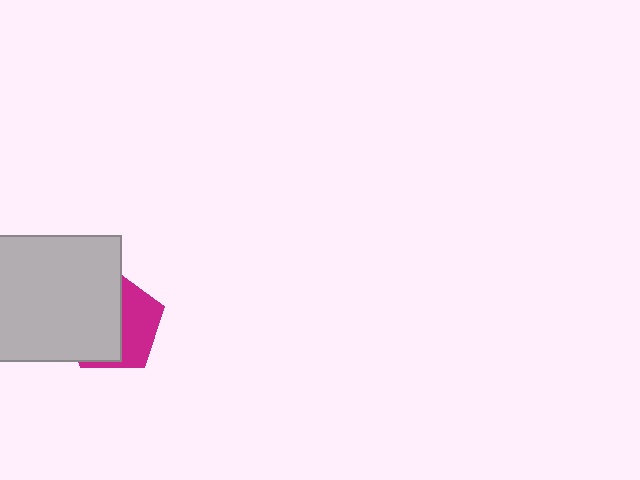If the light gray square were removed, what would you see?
You would see the complete magenta pentagon.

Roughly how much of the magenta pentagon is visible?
A small part of it is visible (roughly 42%).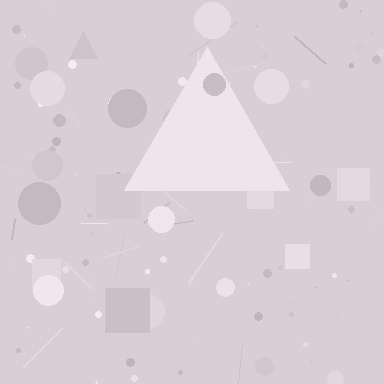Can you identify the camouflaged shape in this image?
The camouflaged shape is a triangle.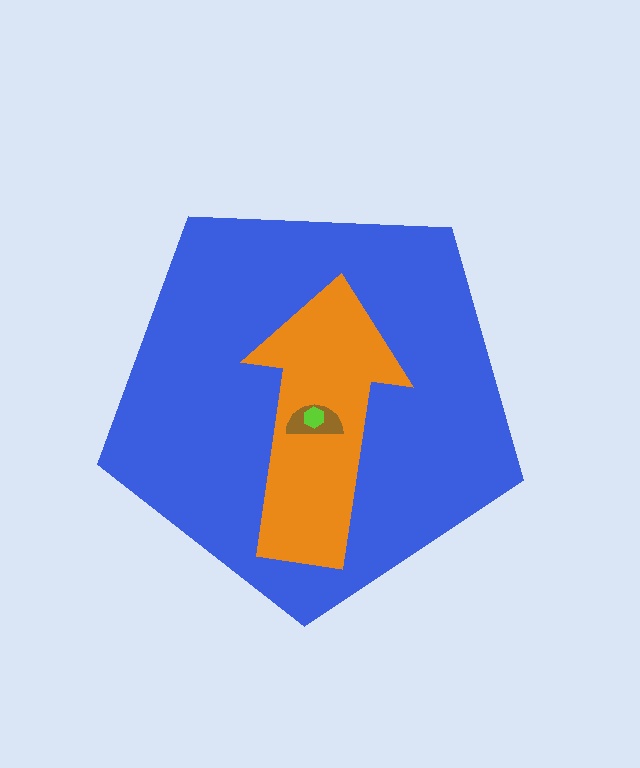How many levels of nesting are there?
4.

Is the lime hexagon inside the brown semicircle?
Yes.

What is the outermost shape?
The blue pentagon.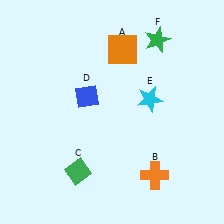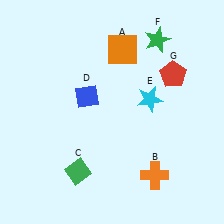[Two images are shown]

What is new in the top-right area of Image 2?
A red pentagon (G) was added in the top-right area of Image 2.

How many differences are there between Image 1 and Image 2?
There is 1 difference between the two images.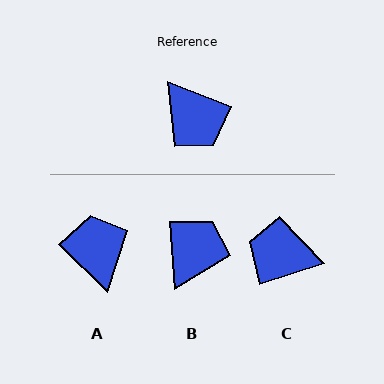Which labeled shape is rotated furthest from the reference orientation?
A, about 157 degrees away.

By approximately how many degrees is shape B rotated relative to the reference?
Approximately 116 degrees counter-clockwise.